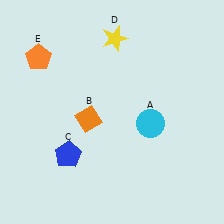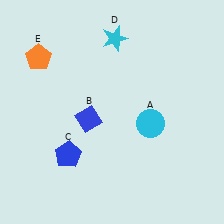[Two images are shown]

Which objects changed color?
B changed from orange to blue. D changed from yellow to cyan.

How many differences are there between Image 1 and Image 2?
There are 2 differences between the two images.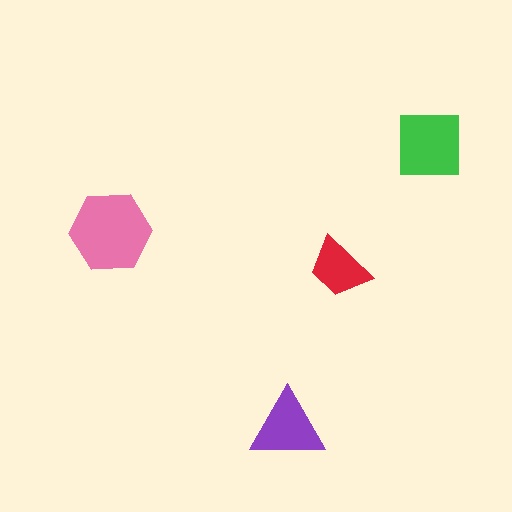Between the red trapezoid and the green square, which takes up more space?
The green square.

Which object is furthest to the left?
The pink hexagon is leftmost.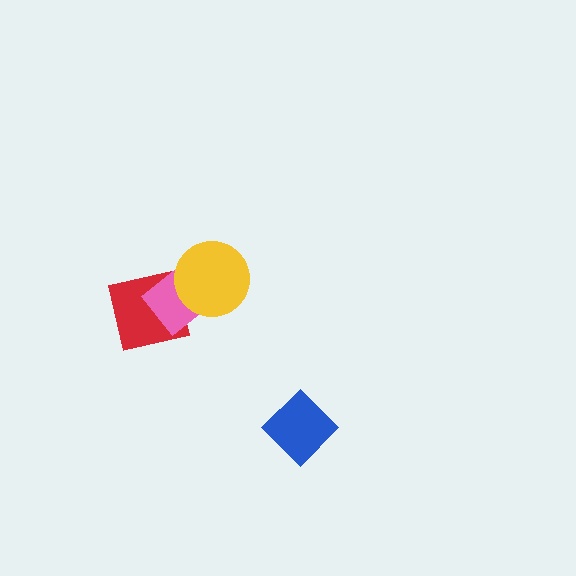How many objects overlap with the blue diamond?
0 objects overlap with the blue diamond.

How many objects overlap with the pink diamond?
2 objects overlap with the pink diamond.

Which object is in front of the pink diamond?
The yellow circle is in front of the pink diamond.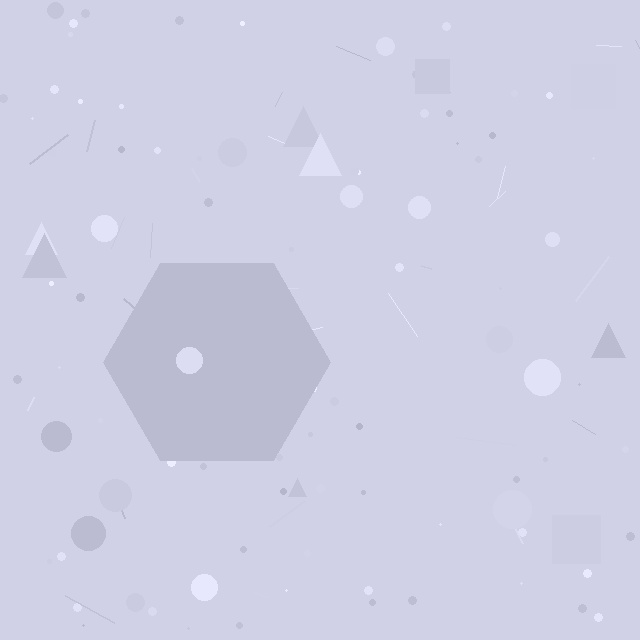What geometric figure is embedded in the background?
A hexagon is embedded in the background.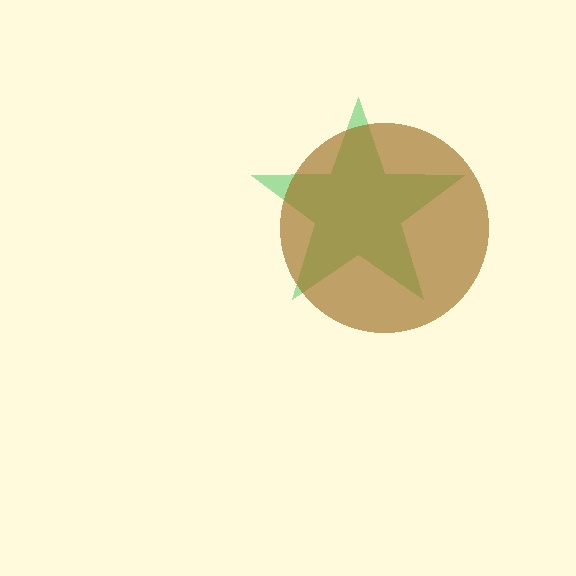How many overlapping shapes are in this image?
There are 2 overlapping shapes in the image.